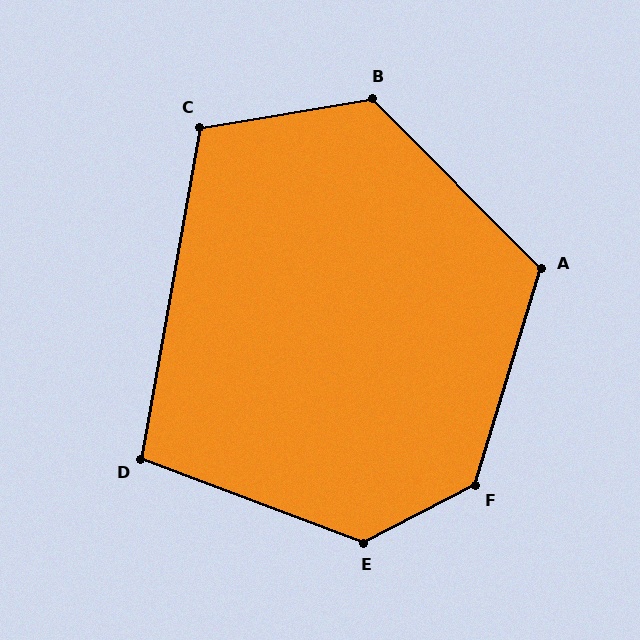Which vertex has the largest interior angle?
F, at approximately 134 degrees.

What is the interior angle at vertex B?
Approximately 126 degrees (obtuse).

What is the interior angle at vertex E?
Approximately 132 degrees (obtuse).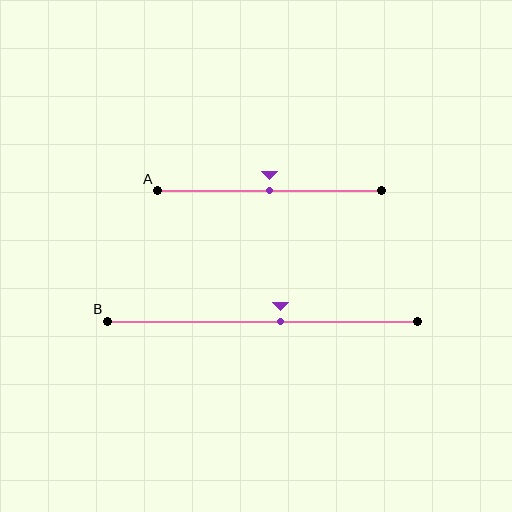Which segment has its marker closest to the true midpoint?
Segment A has its marker closest to the true midpoint.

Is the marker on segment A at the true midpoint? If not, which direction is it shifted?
Yes, the marker on segment A is at the true midpoint.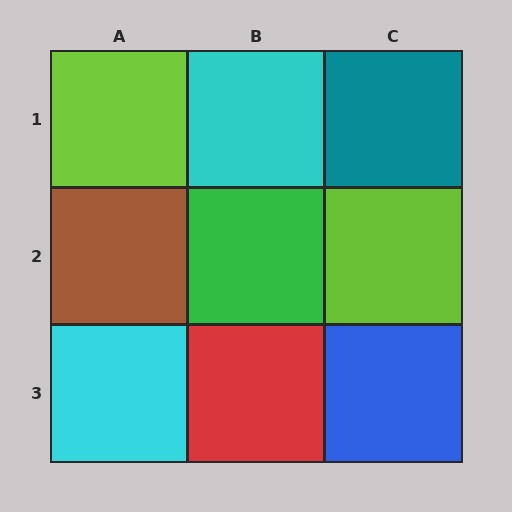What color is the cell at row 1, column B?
Cyan.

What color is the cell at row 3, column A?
Cyan.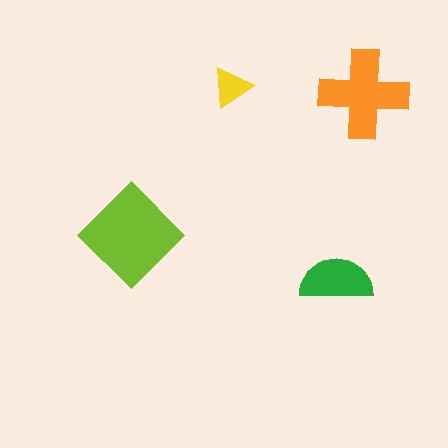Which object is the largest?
The lime diamond.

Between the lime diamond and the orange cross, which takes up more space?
The lime diamond.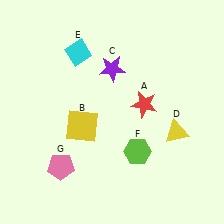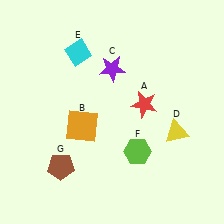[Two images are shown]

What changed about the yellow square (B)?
In Image 1, B is yellow. In Image 2, it changed to orange.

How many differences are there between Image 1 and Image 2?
There are 2 differences between the two images.